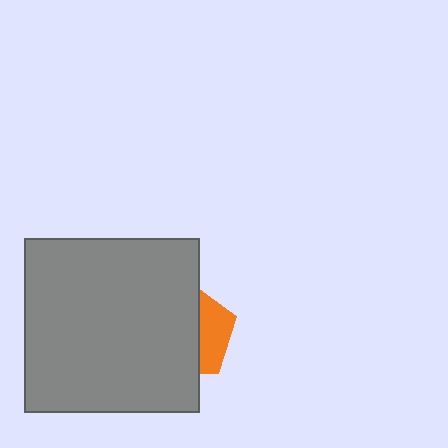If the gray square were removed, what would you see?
You would see the complete orange pentagon.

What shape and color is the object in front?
The object in front is a gray square.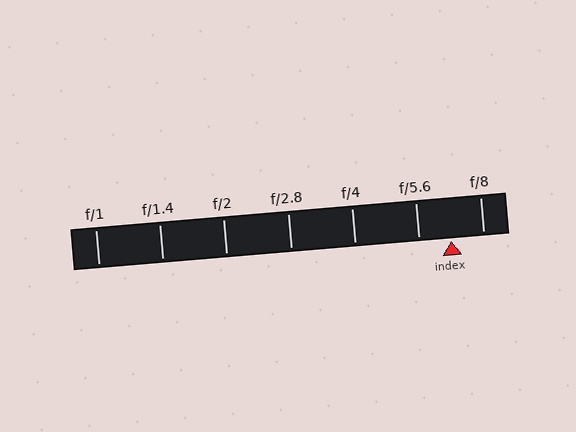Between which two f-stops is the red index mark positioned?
The index mark is between f/5.6 and f/8.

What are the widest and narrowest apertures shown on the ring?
The widest aperture shown is f/1 and the narrowest is f/8.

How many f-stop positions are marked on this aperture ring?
There are 7 f-stop positions marked.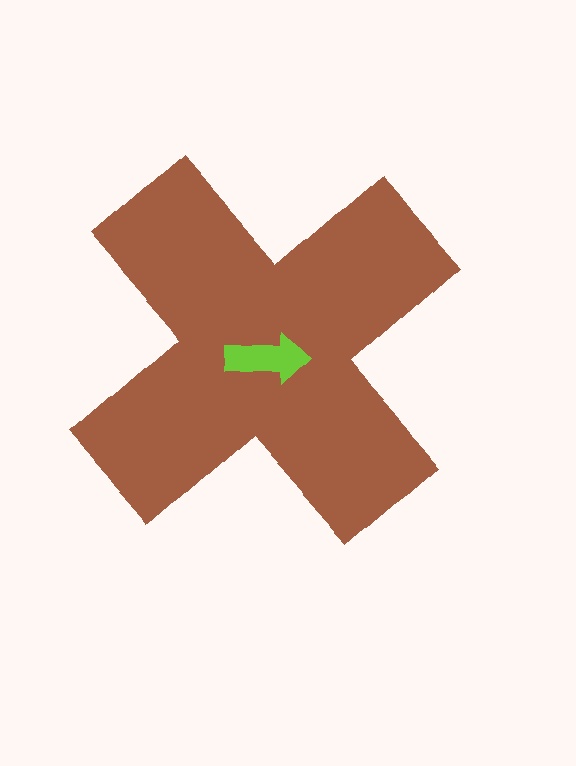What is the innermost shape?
The lime arrow.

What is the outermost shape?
The brown cross.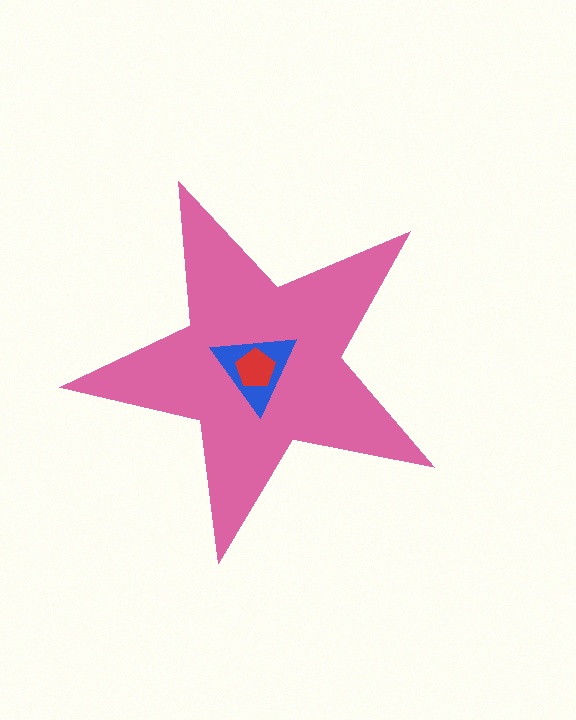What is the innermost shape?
The red pentagon.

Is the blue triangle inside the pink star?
Yes.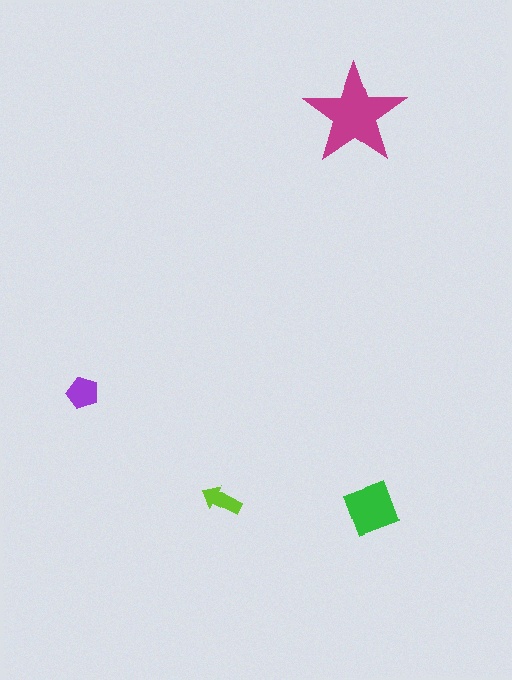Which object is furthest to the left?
The purple pentagon is leftmost.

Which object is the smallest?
The lime arrow.